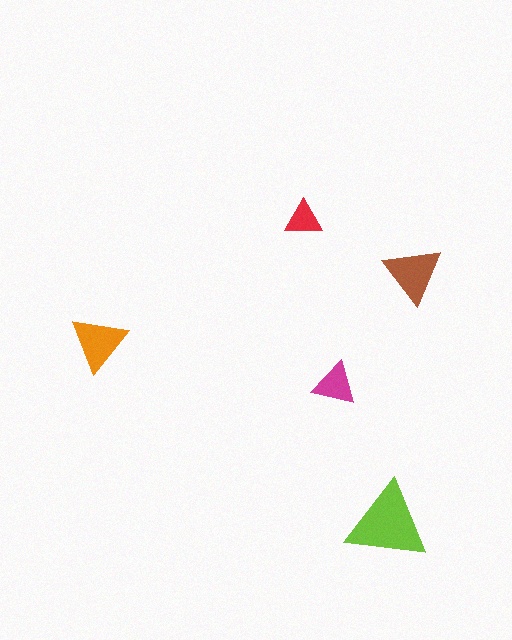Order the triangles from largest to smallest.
the lime one, the brown one, the orange one, the magenta one, the red one.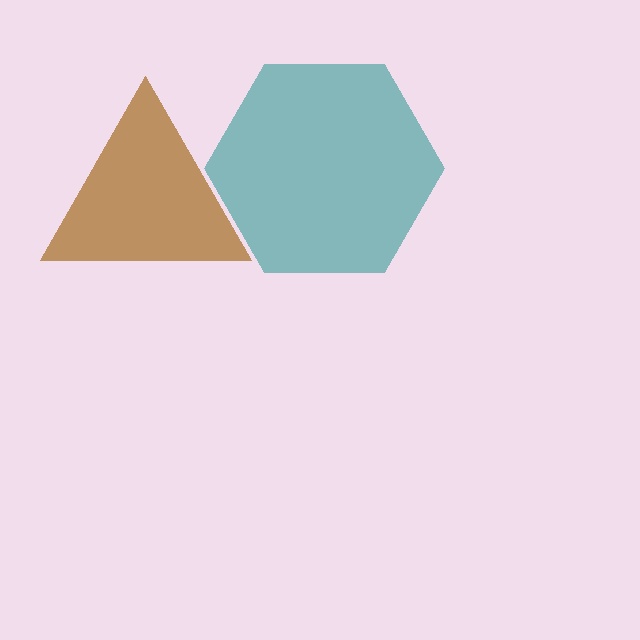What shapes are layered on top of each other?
The layered shapes are: a brown triangle, a teal hexagon.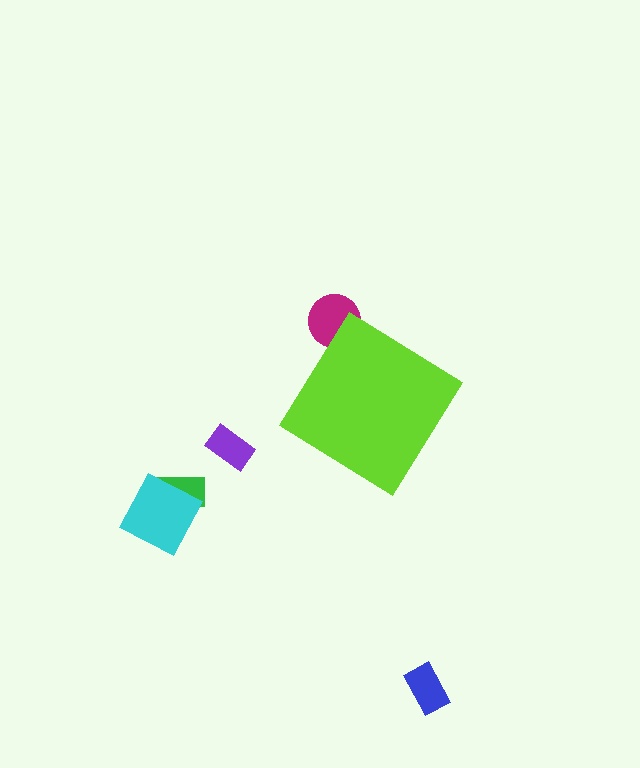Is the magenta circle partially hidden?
Yes, the magenta circle is partially hidden behind the lime diamond.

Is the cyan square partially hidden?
No, the cyan square is fully visible.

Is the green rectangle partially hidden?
No, the green rectangle is fully visible.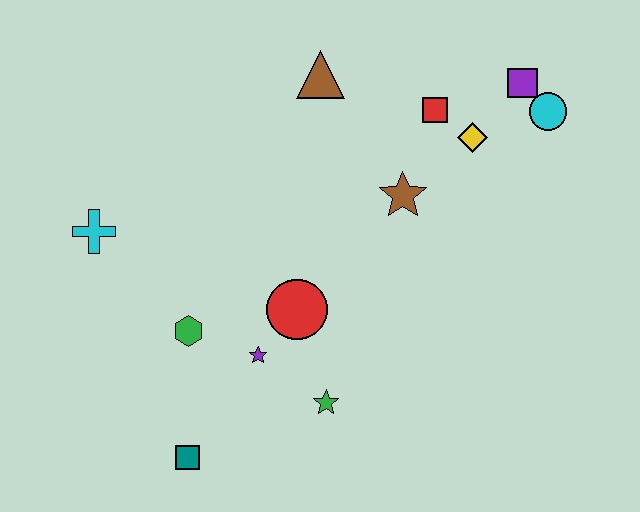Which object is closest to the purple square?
The cyan circle is closest to the purple square.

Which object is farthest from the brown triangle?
The teal square is farthest from the brown triangle.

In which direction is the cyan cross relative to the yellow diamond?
The cyan cross is to the left of the yellow diamond.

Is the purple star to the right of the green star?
No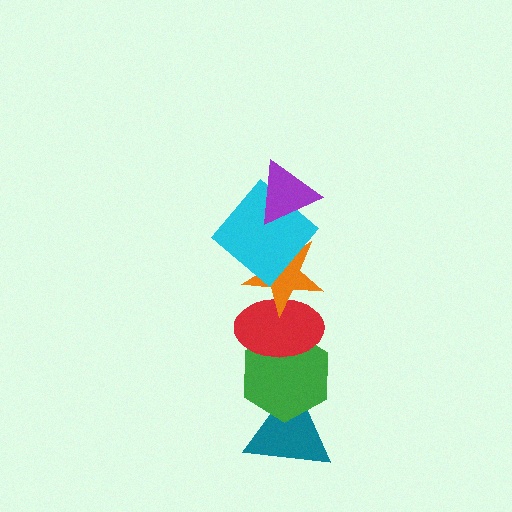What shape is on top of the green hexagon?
The red ellipse is on top of the green hexagon.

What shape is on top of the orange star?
The cyan diamond is on top of the orange star.